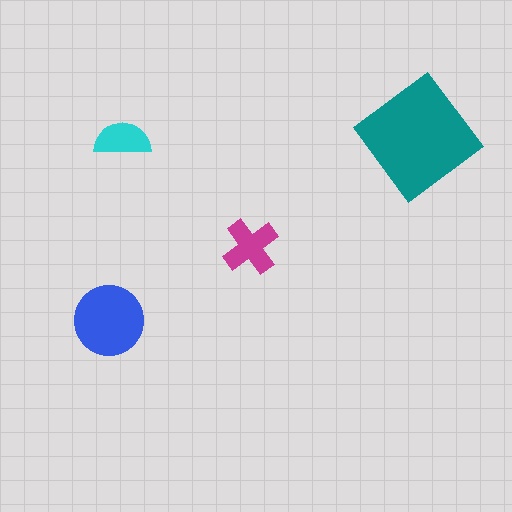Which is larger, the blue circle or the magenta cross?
The blue circle.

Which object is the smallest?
The cyan semicircle.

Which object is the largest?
The teal diamond.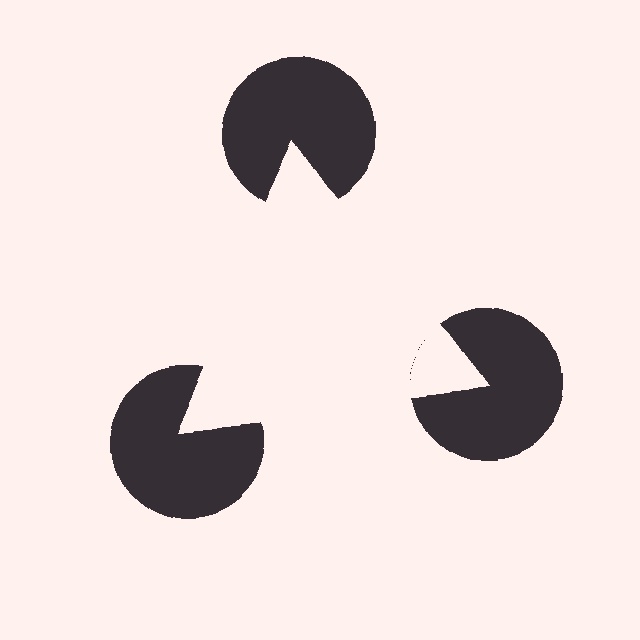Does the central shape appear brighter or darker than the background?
It typically appears slightly brighter than the background, even though no actual brightness change is drawn.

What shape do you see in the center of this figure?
An illusory triangle — its edges are inferred from the aligned wedge cuts in the pac-man discs, not physically drawn.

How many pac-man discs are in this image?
There are 3 — one at each vertex of the illusory triangle.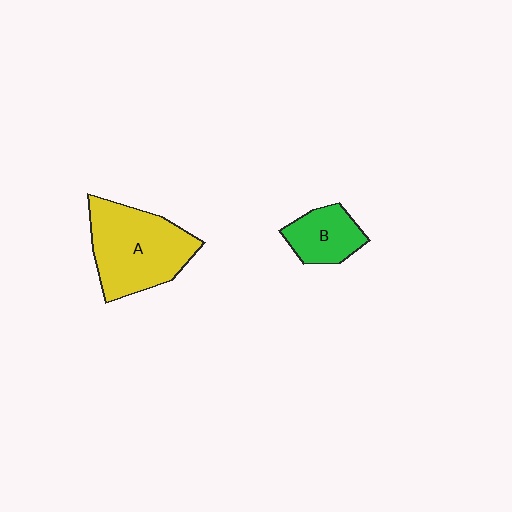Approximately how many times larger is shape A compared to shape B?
Approximately 2.1 times.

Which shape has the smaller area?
Shape B (green).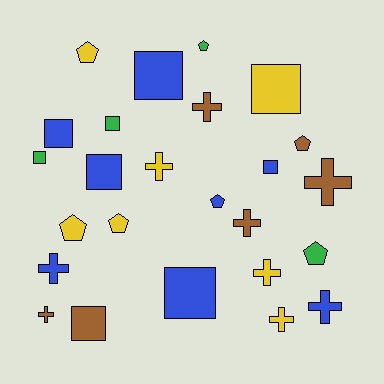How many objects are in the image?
There are 25 objects.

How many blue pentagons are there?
There is 1 blue pentagon.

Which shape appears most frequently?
Square, with 9 objects.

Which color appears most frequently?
Blue, with 8 objects.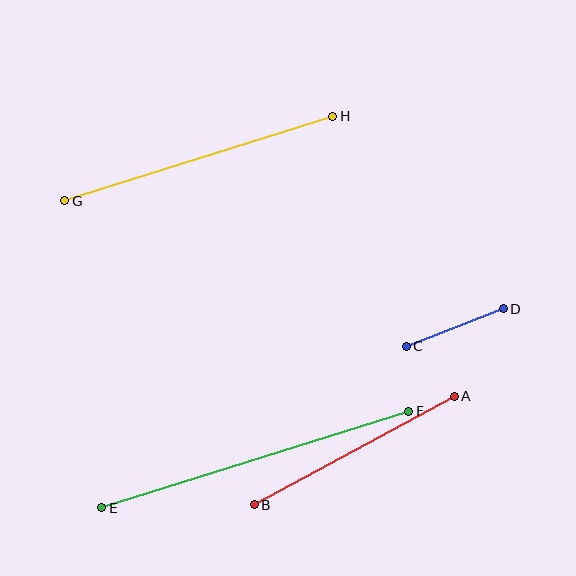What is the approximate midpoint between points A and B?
The midpoint is at approximately (354, 450) pixels.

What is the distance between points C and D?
The distance is approximately 104 pixels.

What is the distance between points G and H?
The distance is approximately 281 pixels.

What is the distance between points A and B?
The distance is approximately 227 pixels.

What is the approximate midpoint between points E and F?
The midpoint is at approximately (255, 460) pixels.